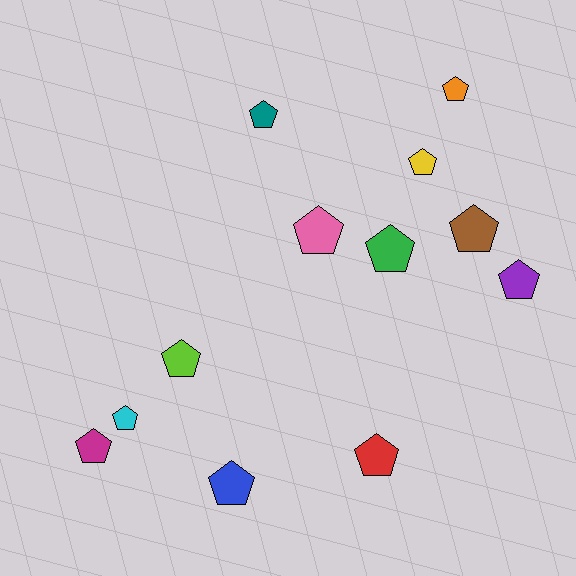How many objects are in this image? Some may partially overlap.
There are 12 objects.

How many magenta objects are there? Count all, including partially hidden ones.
There is 1 magenta object.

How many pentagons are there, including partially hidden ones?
There are 12 pentagons.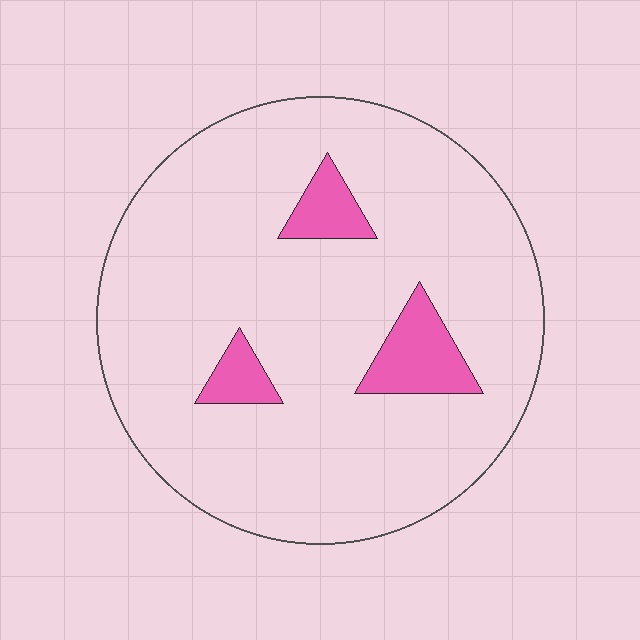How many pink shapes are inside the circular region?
3.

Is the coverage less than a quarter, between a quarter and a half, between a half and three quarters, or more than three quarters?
Less than a quarter.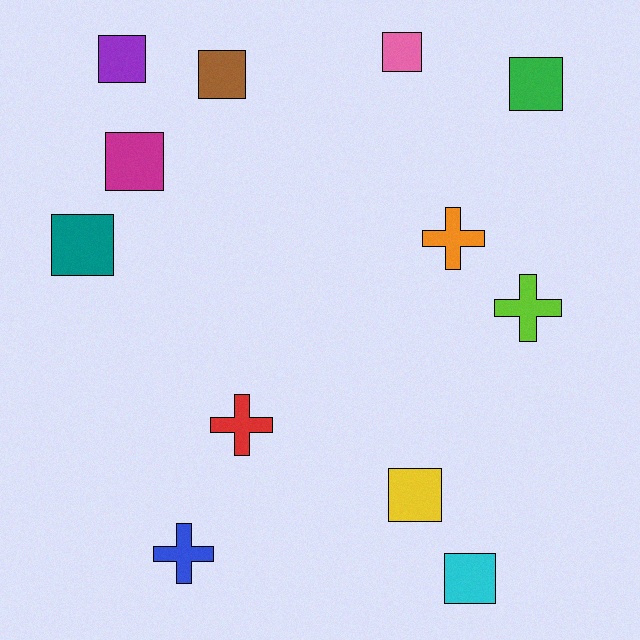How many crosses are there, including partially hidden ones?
There are 4 crosses.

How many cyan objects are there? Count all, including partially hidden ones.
There is 1 cyan object.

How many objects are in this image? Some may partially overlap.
There are 12 objects.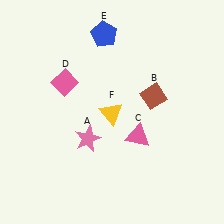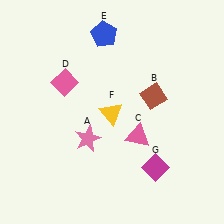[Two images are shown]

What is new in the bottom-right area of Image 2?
A magenta diamond (G) was added in the bottom-right area of Image 2.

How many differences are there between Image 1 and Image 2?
There is 1 difference between the two images.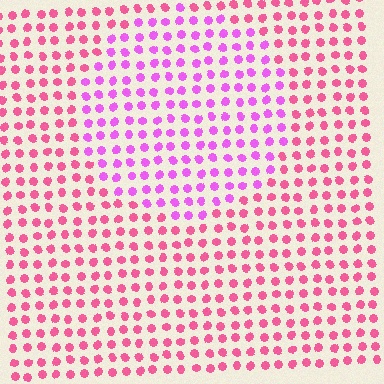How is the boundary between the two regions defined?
The boundary is defined purely by a slight shift in hue (about 37 degrees). Spacing, size, and orientation are identical on both sides.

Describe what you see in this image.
The image is filled with small pink elements in a uniform arrangement. A circle-shaped region is visible where the elements are tinted to a slightly different hue, forming a subtle color boundary.